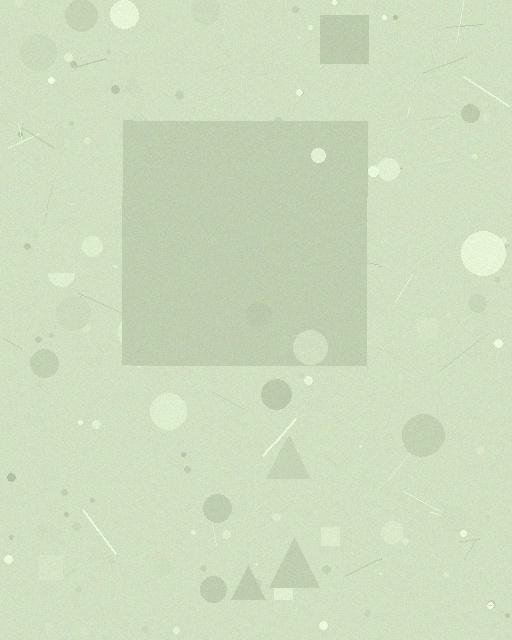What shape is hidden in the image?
A square is hidden in the image.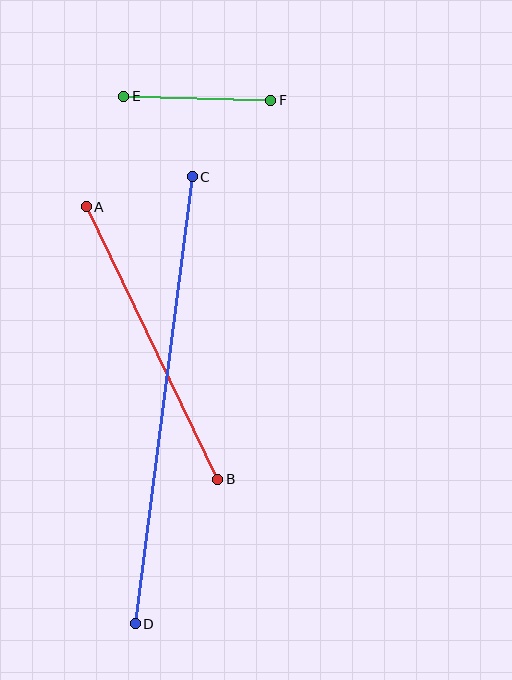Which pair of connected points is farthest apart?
Points C and D are farthest apart.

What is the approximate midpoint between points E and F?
The midpoint is at approximately (197, 98) pixels.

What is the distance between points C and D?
The distance is approximately 450 pixels.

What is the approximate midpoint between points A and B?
The midpoint is at approximately (152, 343) pixels.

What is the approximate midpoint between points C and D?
The midpoint is at approximately (164, 400) pixels.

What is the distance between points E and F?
The distance is approximately 147 pixels.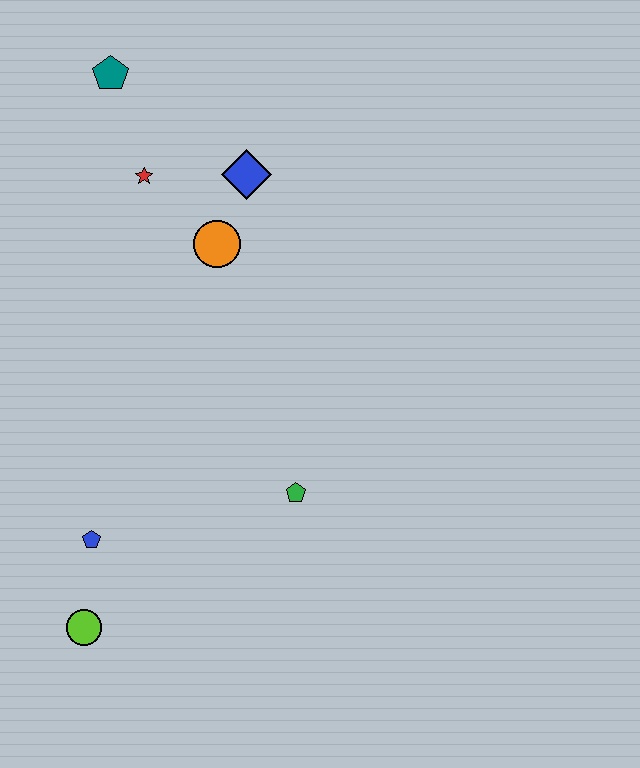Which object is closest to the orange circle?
The blue diamond is closest to the orange circle.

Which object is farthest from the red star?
The lime circle is farthest from the red star.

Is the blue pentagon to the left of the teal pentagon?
Yes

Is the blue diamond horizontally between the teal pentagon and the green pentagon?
Yes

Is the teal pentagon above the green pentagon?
Yes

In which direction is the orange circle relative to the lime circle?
The orange circle is above the lime circle.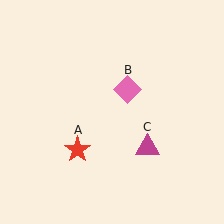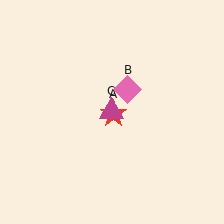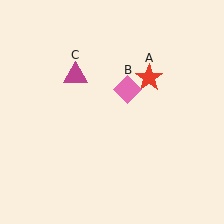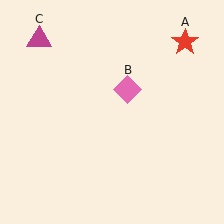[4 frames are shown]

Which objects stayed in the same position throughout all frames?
Pink diamond (object B) remained stationary.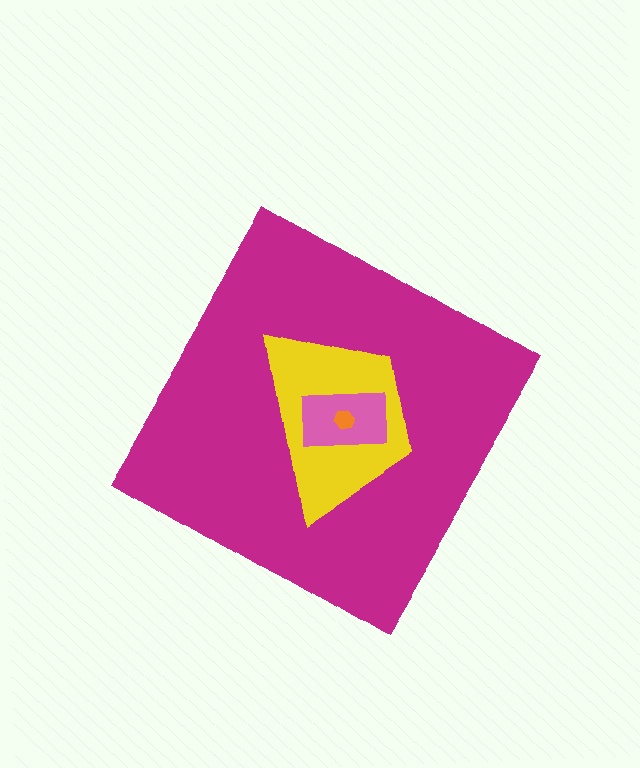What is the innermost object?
The orange hexagon.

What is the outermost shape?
The magenta diamond.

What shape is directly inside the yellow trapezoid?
The pink rectangle.